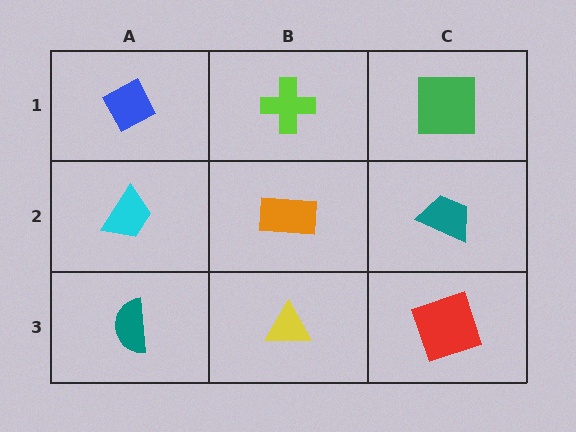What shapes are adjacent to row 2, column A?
A blue diamond (row 1, column A), a teal semicircle (row 3, column A), an orange rectangle (row 2, column B).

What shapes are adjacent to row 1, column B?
An orange rectangle (row 2, column B), a blue diamond (row 1, column A), a green square (row 1, column C).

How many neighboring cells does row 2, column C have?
3.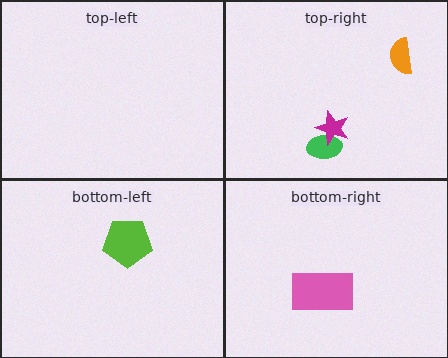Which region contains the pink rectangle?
The bottom-right region.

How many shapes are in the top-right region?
3.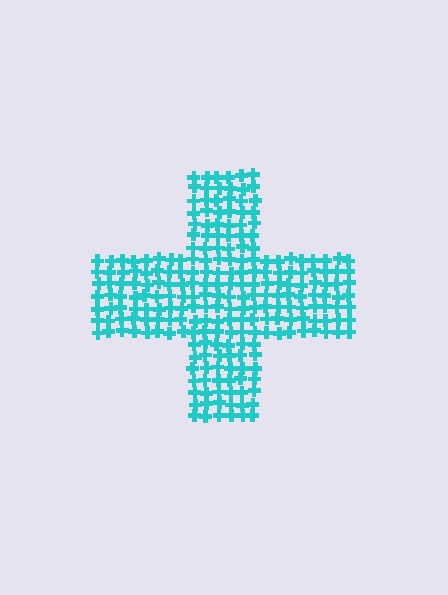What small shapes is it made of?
It is made of small crosses.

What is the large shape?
The large shape is a cross.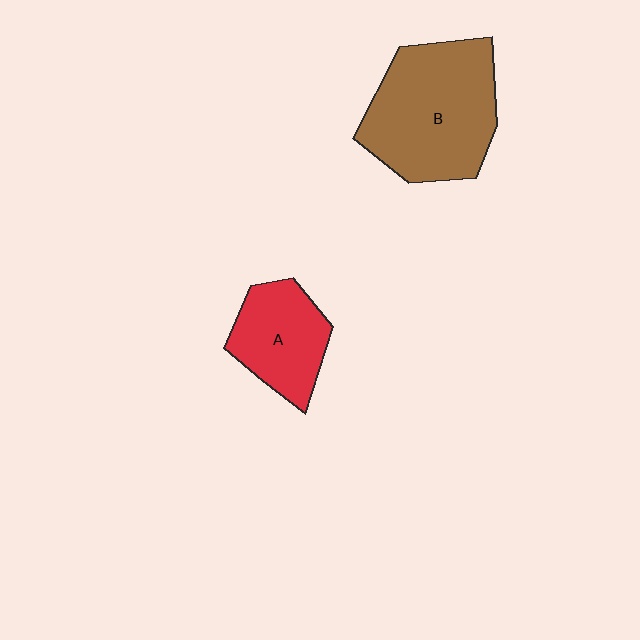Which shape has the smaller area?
Shape A (red).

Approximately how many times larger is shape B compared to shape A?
Approximately 1.8 times.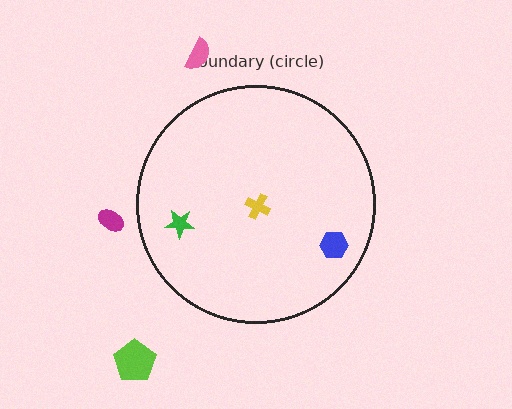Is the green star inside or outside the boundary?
Inside.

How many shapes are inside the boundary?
3 inside, 3 outside.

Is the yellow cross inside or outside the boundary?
Inside.